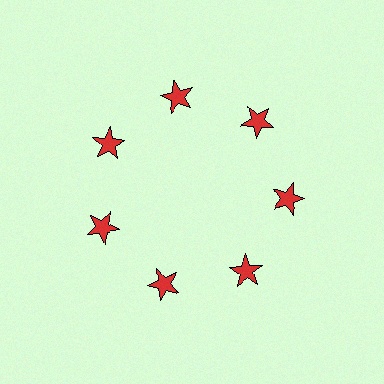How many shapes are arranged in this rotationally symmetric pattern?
There are 7 shapes, arranged in 7 groups of 1.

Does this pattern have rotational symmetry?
Yes, this pattern has 7-fold rotational symmetry. It looks the same after rotating 51 degrees around the center.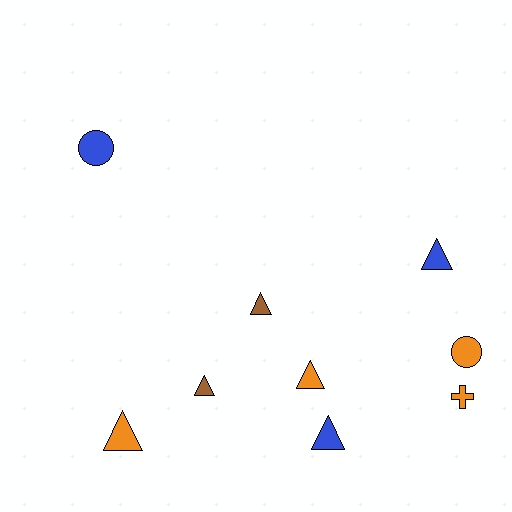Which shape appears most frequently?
Triangle, with 6 objects.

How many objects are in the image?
There are 9 objects.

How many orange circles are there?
There is 1 orange circle.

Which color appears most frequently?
Orange, with 4 objects.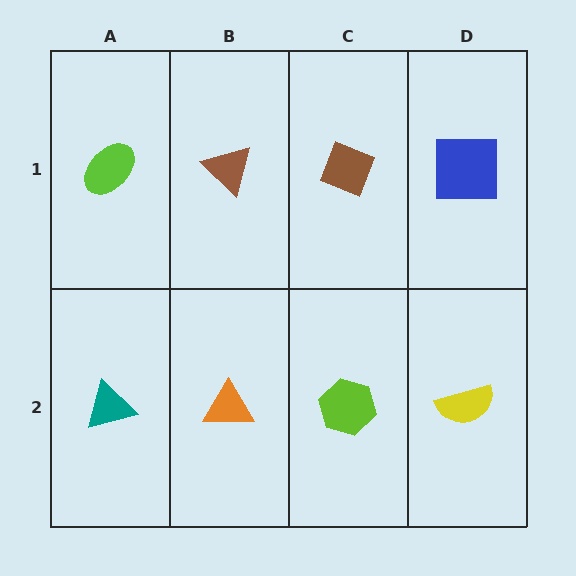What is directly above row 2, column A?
A lime ellipse.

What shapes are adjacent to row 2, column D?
A blue square (row 1, column D), a lime hexagon (row 2, column C).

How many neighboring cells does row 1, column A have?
2.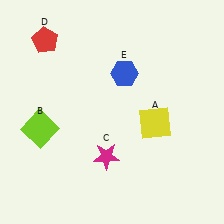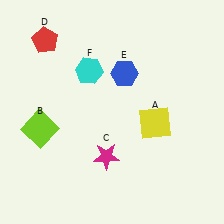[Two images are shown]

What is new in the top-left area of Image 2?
A cyan hexagon (F) was added in the top-left area of Image 2.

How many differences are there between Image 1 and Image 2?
There is 1 difference between the two images.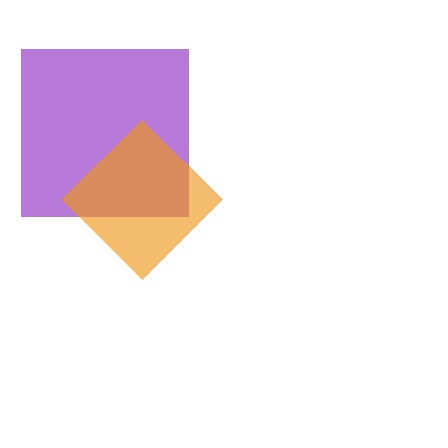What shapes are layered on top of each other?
The layered shapes are: a purple square, an orange diamond.